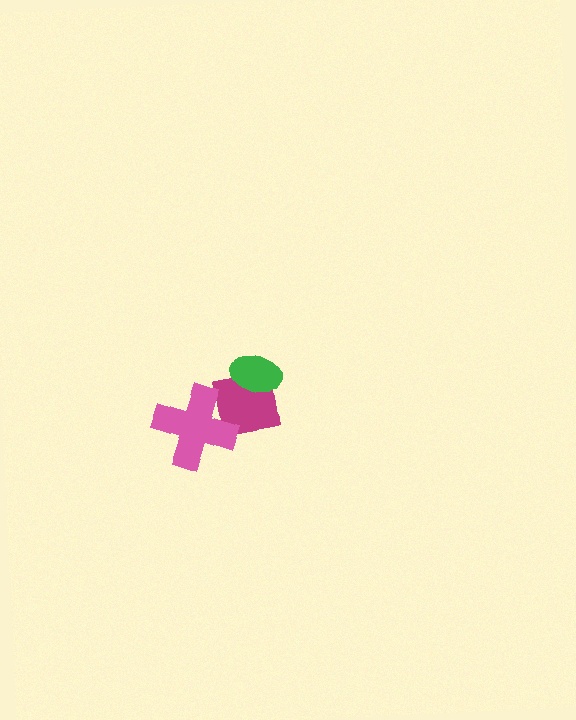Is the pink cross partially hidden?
No, no other shape covers it.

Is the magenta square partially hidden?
Yes, it is partially covered by another shape.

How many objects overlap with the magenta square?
2 objects overlap with the magenta square.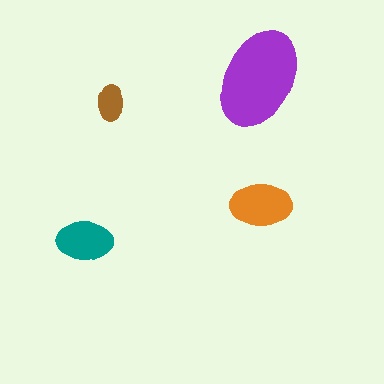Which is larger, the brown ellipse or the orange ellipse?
The orange one.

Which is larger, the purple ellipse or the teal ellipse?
The purple one.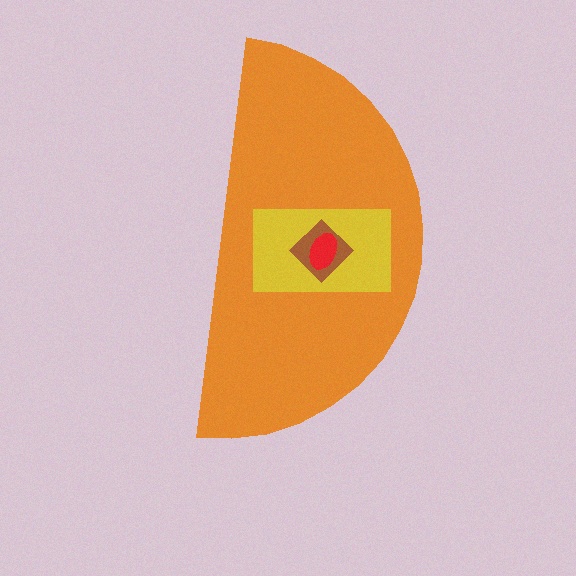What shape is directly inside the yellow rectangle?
The brown diamond.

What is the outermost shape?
The orange semicircle.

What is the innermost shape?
The red ellipse.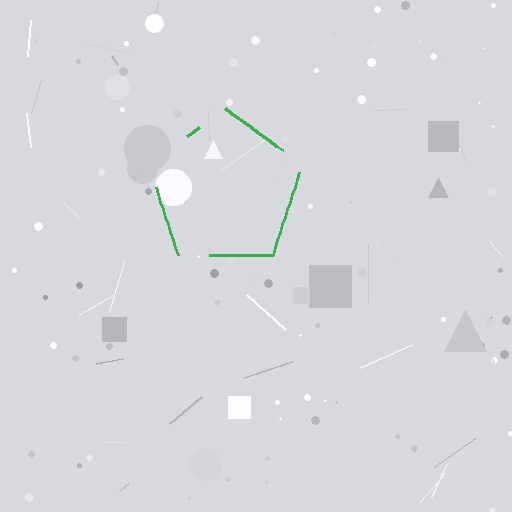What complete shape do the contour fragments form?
The contour fragments form a pentagon.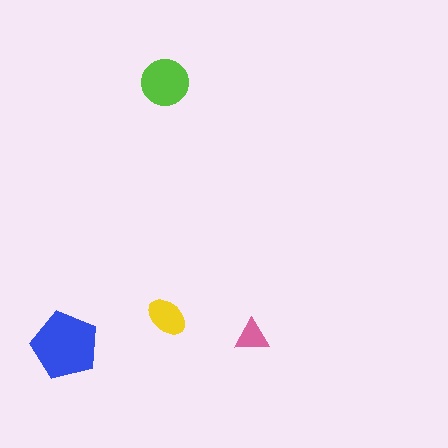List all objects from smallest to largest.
The pink triangle, the yellow ellipse, the lime circle, the blue pentagon.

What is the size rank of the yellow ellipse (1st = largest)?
3rd.